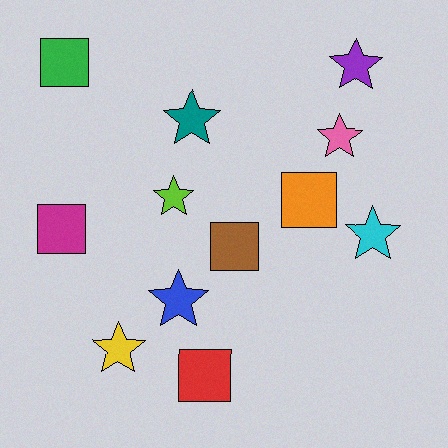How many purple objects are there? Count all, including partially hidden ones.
There is 1 purple object.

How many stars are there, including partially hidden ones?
There are 7 stars.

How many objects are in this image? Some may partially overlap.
There are 12 objects.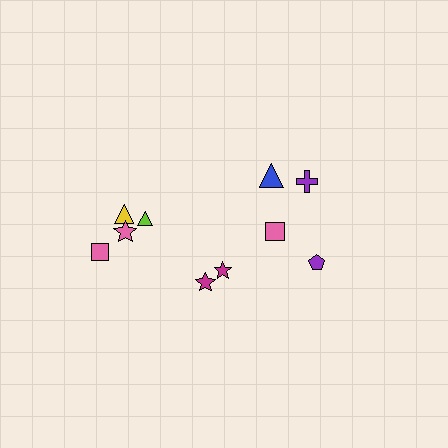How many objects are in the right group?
There are 4 objects.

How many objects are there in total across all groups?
There are 10 objects.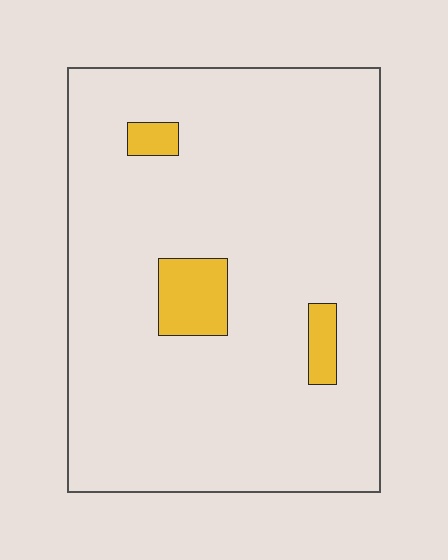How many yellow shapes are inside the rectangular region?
3.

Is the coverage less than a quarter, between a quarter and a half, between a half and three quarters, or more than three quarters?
Less than a quarter.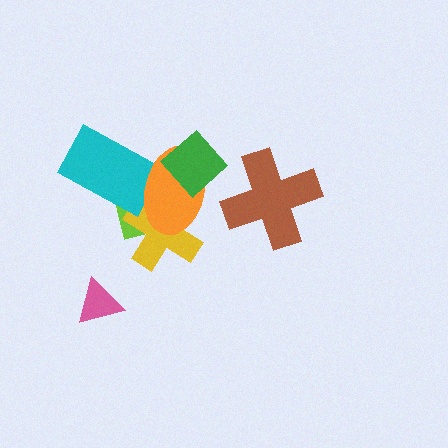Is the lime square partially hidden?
Yes, it is partially covered by another shape.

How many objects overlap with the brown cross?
0 objects overlap with the brown cross.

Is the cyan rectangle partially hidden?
Yes, it is partially covered by another shape.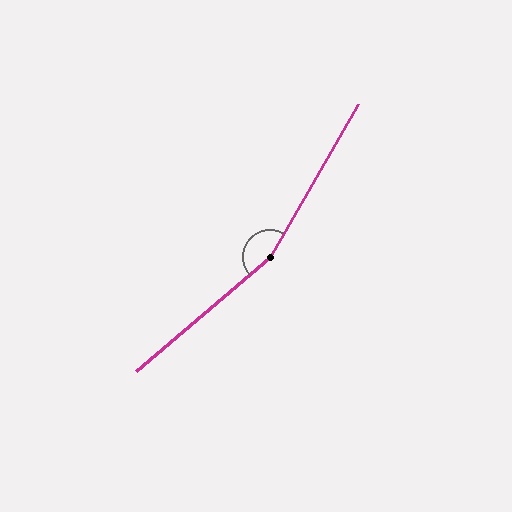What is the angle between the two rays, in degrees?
Approximately 160 degrees.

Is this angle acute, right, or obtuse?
It is obtuse.